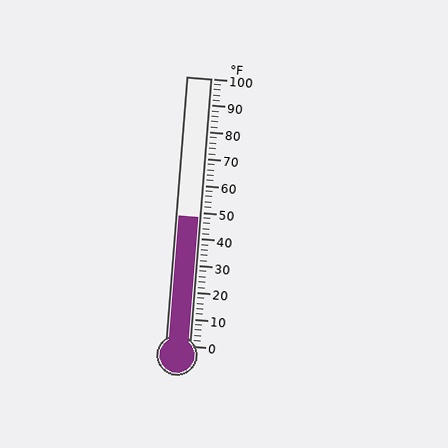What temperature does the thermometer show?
The thermometer shows approximately 48°F.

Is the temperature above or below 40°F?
The temperature is above 40°F.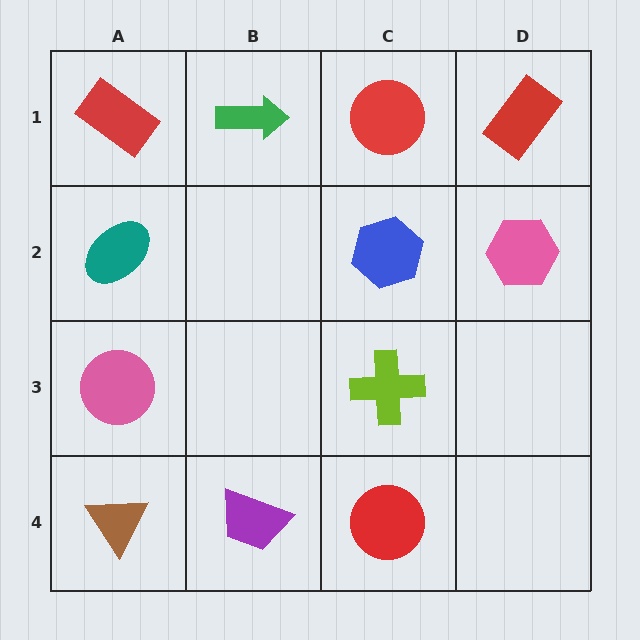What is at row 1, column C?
A red circle.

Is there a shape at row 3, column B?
No, that cell is empty.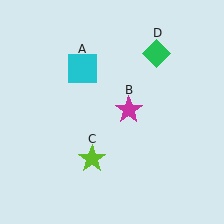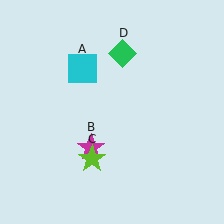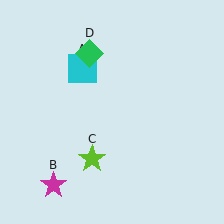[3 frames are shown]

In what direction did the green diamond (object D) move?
The green diamond (object D) moved left.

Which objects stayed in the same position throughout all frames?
Cyan square (object A) and lime star (object C) remained stationary.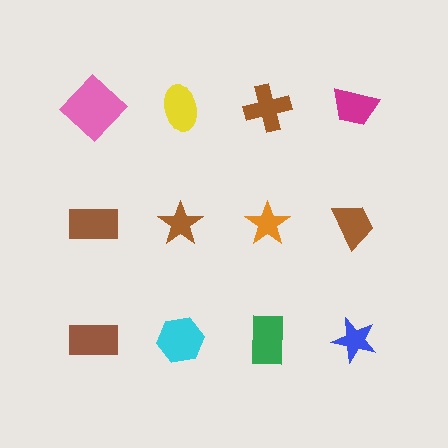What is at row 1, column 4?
A magenta trapezoid.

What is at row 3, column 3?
A green rectangle.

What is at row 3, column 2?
A cyan hexagon.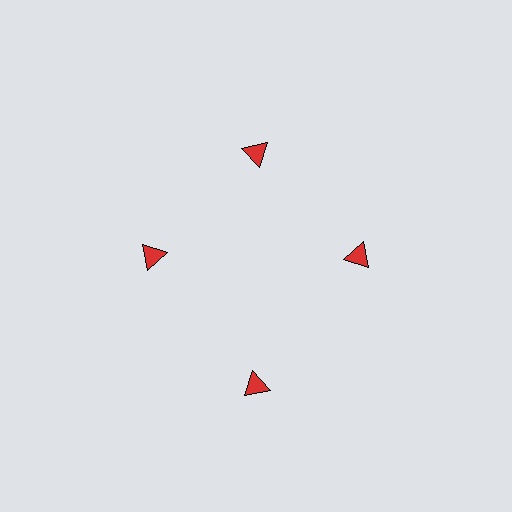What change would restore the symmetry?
The symmetry would be restored by moving it inward, back onto the ring so that all 4 triangles sit at equal angles and equal distance from the center.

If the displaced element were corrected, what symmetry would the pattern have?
It would have 4-fold rotational symmetry — the pattern would map onto itself every 90 degrees.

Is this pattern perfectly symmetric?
No. The 4 red triangles are arranged in a ring, but one element near the 6 o'clock position is pushed outward from the center, breaking the 4-fold rotational symmetry.